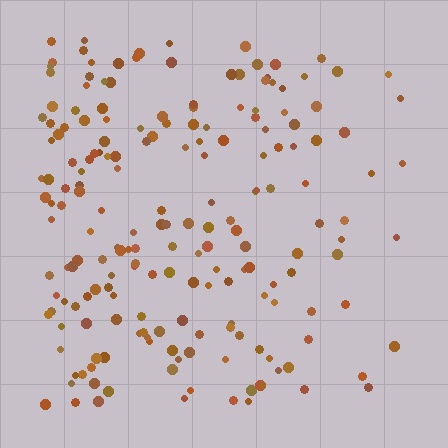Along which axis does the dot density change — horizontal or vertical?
Horizontal.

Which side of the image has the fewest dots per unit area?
The right.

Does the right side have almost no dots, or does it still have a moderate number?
Still a moderate number, just noticeably fewer than the left.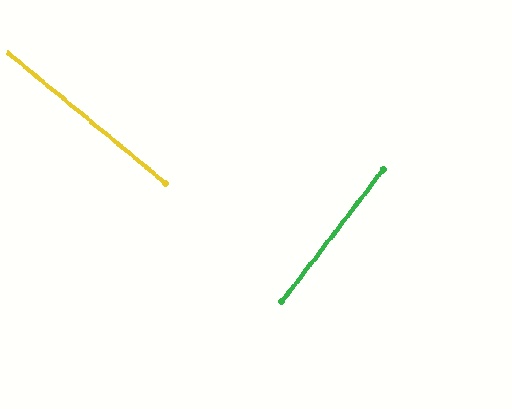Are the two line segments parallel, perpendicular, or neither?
Perpendicular — they meet at approximately 88°.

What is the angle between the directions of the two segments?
Approximately 88 degrees.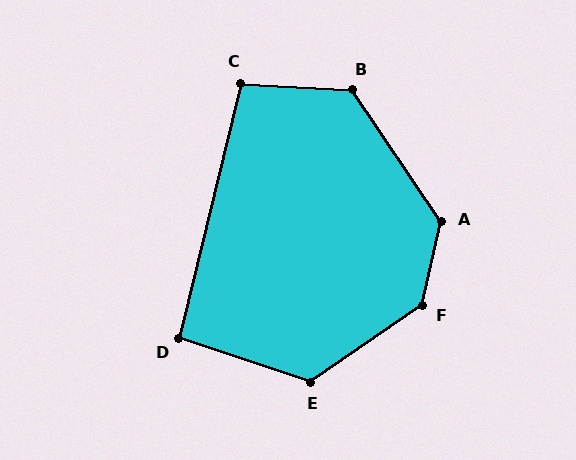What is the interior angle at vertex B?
Approximately 128 degrees (obtuse).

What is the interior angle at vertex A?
Approximately 133 degrees (obtuse).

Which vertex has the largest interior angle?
F, at approximately 137 degrees.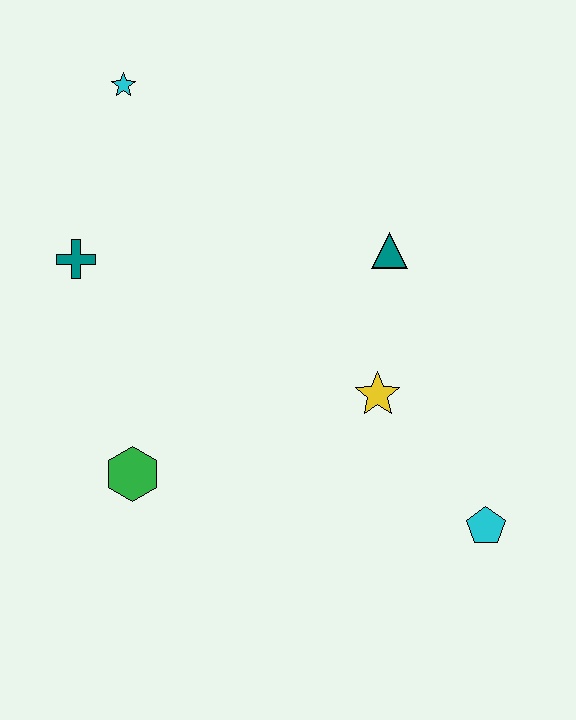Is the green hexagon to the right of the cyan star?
Yes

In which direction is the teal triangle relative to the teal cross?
The teal triangle is to the right of the teal cross.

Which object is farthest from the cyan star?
The cyan pentagon is farthest from the cyan star.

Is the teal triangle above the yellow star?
Yes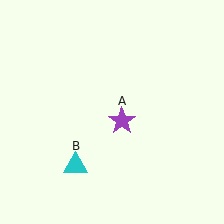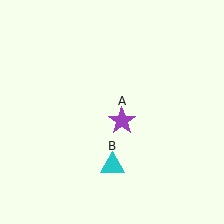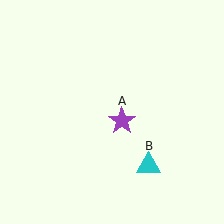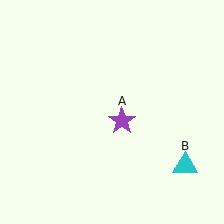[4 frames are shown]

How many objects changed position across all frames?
1 object changed position: cyan triangle (object B).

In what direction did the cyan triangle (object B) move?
The cyan triangle (object B) moved right.